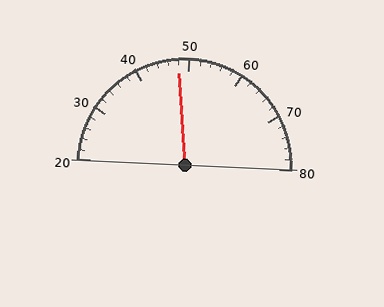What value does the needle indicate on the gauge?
The needle indicates approximately 48.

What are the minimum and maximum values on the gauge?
The gauge ranges from 20 to 80.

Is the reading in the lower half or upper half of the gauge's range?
The reading is in the lower half of the range (20 to 80).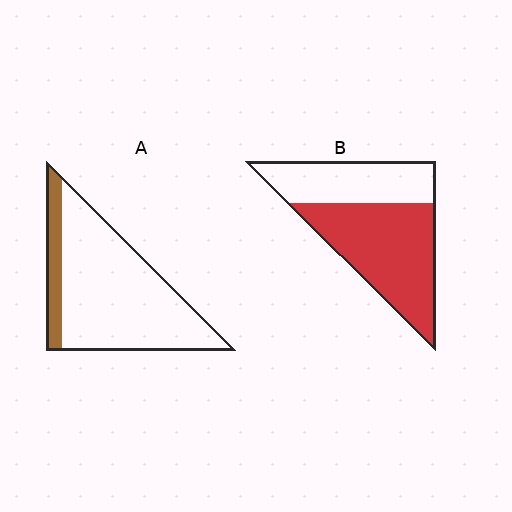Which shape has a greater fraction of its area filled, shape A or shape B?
Shape B.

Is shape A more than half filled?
No.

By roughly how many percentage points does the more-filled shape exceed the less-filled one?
By roughly 45 percentage points (B over A).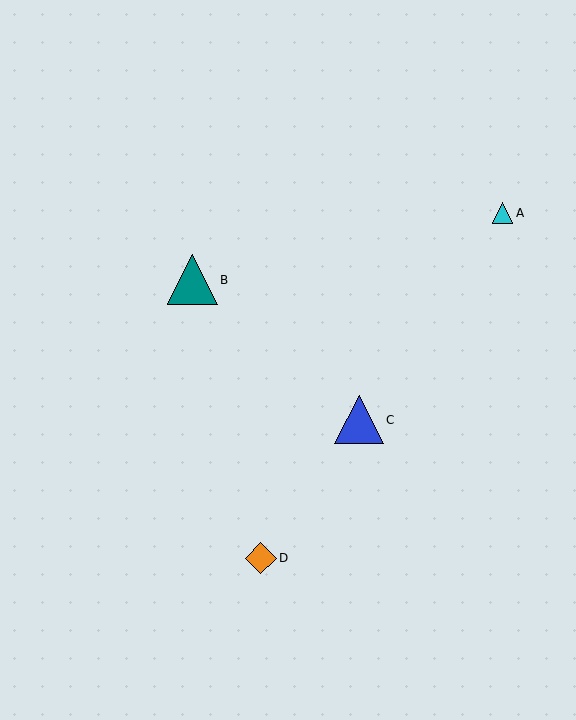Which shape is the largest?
The teal triangle (labeled B) is the largest.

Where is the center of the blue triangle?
The center of the blue triangle is at (359, 420).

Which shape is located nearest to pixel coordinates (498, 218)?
The cyan triangle (labeled A) at (502, 213) is nearest to that location.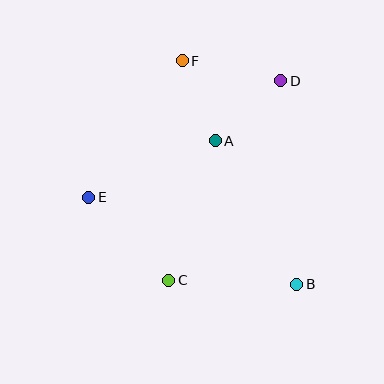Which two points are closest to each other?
Points A and F are closest to each other.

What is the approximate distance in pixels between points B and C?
The distance between B and C is approximately 128 pixels.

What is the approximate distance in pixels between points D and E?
The distance between D and E is approximately 225 pixels.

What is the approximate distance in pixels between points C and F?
The distance between C and F is approximately 220 pixels.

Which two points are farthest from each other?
Points B and F are farthest from each other.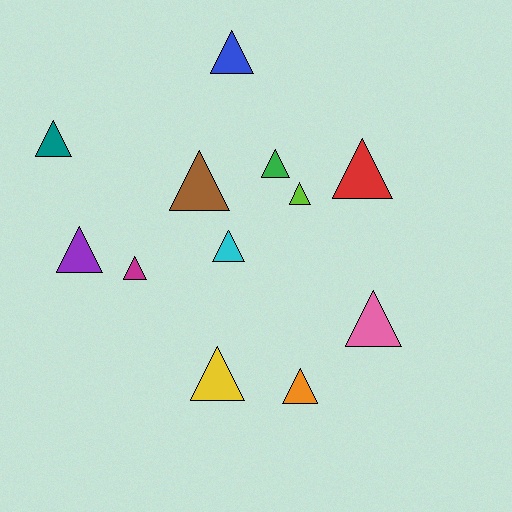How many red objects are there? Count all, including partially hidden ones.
There is 1 red object.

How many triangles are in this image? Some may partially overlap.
There are 12 triangles.